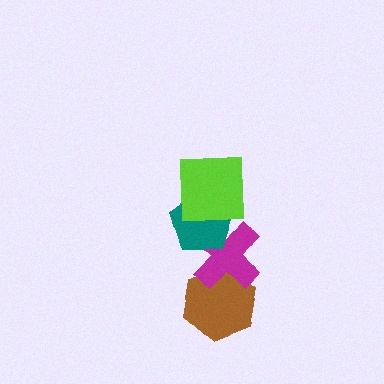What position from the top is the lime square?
The lime square is 1st from the top.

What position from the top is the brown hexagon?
The brown hexagon is 4th from the top.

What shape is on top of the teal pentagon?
The lime square is on top of the teal pentagon.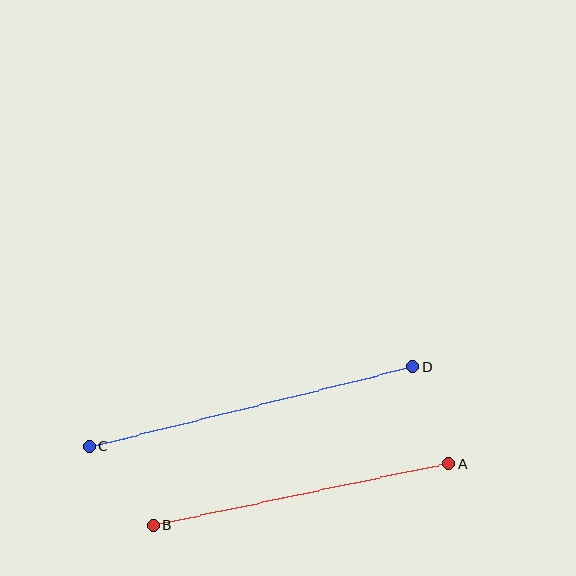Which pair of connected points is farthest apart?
Points C and D are farthest apart.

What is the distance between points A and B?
The distance is approximately 301 pixels.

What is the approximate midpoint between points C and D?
The midpoint is at approximately (251, 407) pixels.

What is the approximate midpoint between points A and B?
The midpoint is at approximately (301, 495) pixels.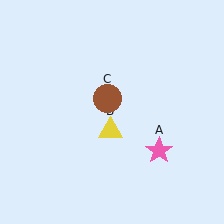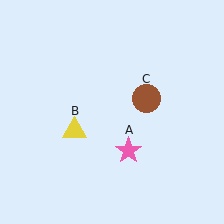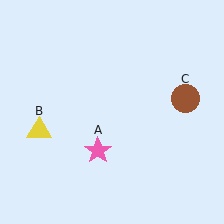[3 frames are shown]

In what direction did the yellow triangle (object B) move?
The yellow triangle (object B) moved left.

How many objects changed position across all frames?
3 objects changed position: pink star (object A), yellow triangle (object B), brown circle (object C).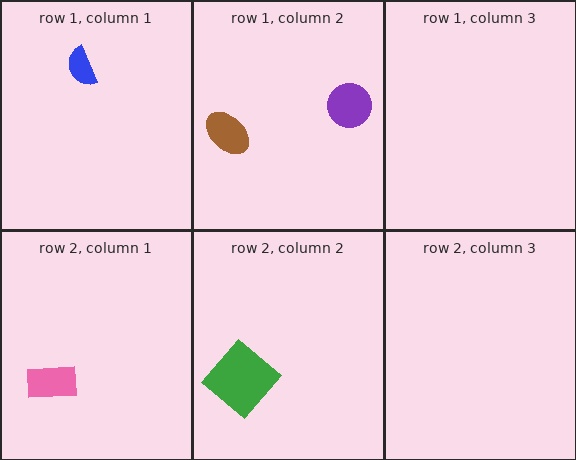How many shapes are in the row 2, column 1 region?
1.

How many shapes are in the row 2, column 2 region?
1.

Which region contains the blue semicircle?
The row 1, column 1 region.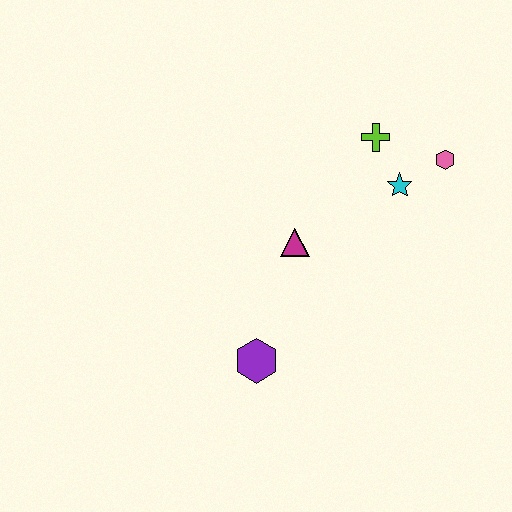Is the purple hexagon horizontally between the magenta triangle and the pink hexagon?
No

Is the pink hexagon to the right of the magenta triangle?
Yes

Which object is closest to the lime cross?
The cyan star is closest to the lime cross.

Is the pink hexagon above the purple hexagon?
Yes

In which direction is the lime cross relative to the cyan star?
The lime cross is above the cyan star.